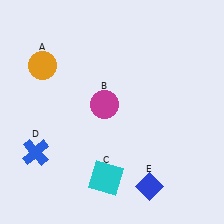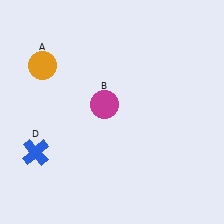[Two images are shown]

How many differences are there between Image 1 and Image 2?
There are 2 differences between the two images.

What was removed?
The blue diamond (E), the cyan square (C) were removed in Image 2.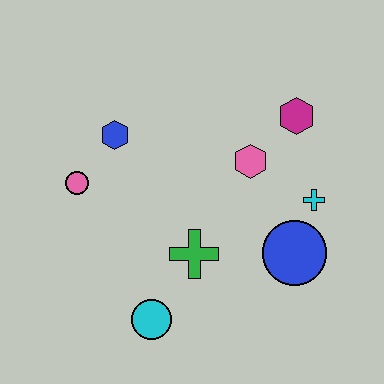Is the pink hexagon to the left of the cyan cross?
Yes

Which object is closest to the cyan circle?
The green cross is closest to the cyan circle.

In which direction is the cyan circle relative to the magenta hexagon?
The cyan circle is below the magenta hexagon.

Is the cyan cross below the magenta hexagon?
Yes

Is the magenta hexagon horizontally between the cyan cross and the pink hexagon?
Yes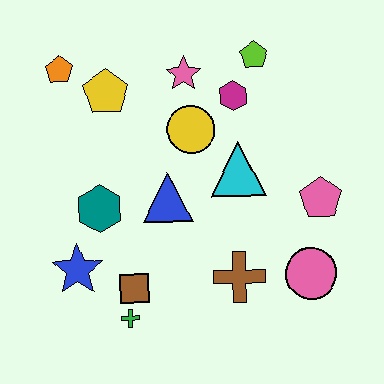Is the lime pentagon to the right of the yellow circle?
Yes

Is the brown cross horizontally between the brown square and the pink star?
No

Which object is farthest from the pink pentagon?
The orange pentagon is farthest from the pink pentagon.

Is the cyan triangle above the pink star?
No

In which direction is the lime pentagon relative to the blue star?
The lime pentagon is above the blue star.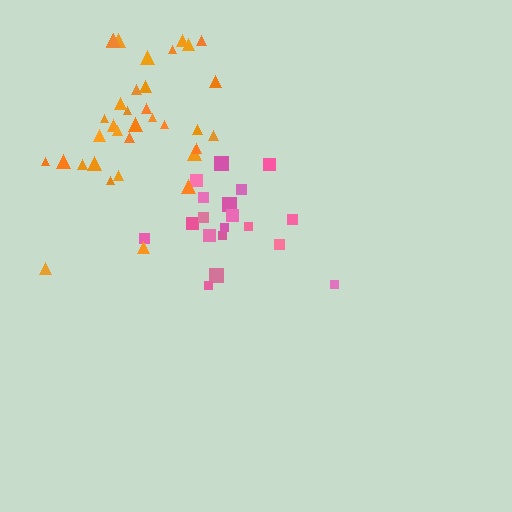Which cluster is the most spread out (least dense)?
Orange.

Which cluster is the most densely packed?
Pink.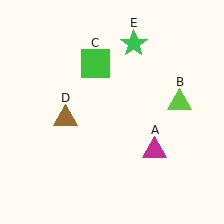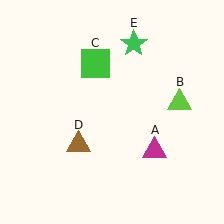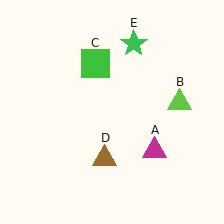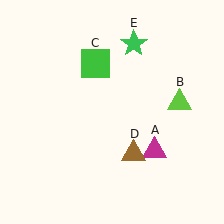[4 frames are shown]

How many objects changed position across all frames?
1 object changed position: brown triangle (object D).